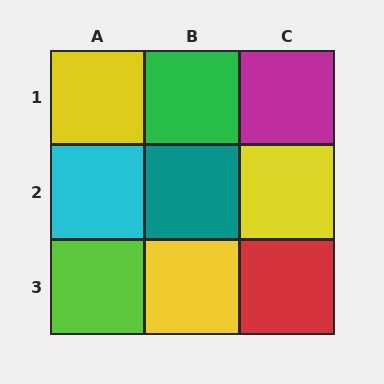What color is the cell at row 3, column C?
Red.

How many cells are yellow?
3 cells are yellow.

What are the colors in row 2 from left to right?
Cyan, teal, yellow.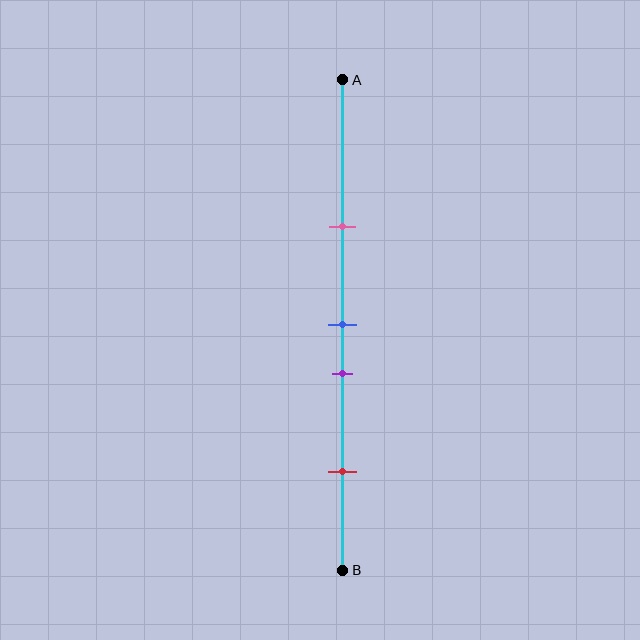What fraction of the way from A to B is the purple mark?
The purple mark is approximately 60% (0.6) of the way from A to B.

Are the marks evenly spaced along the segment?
No, the marks are not evenly spaced.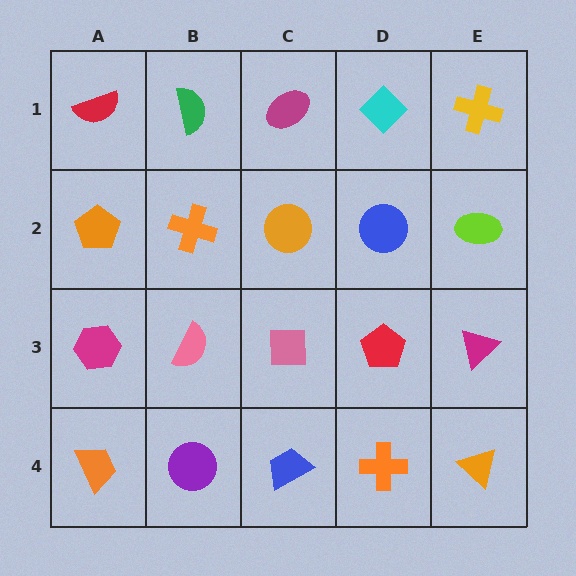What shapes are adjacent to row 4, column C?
A pink square (row 3, column C), a purple circle (row 4, column B), an orange cross (row 4, column D).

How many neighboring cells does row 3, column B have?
4.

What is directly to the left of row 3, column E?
A red pentagon.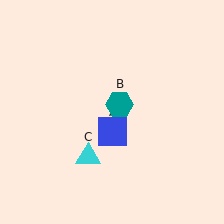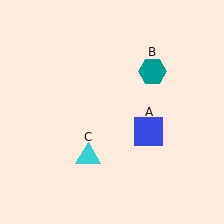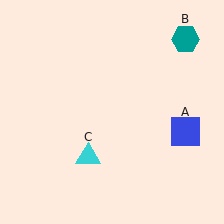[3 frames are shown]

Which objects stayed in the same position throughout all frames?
Cyan triangle (object C) remained stationary.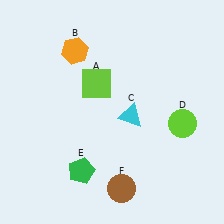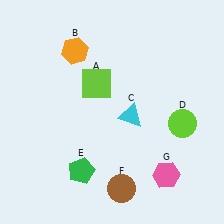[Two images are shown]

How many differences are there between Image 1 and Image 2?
There is 1 difference between the two images.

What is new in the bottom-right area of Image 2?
A pink hexagon (G) was added in the bottom-right area of Image 2.